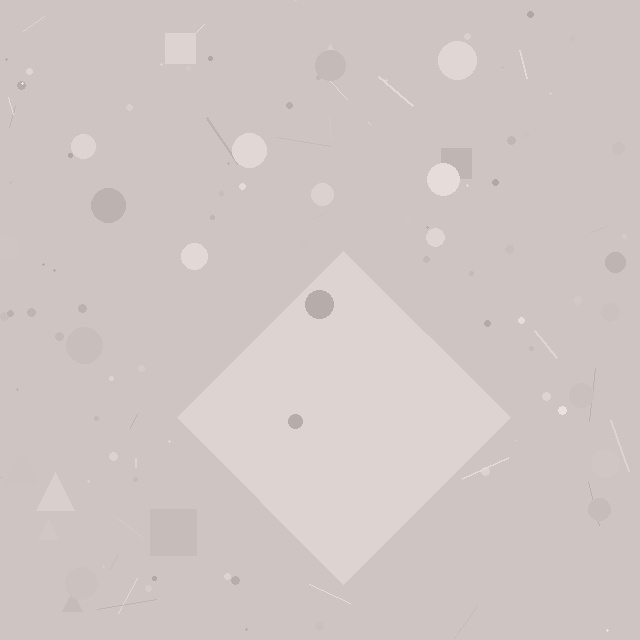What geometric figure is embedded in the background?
A diamond is embedded in the background.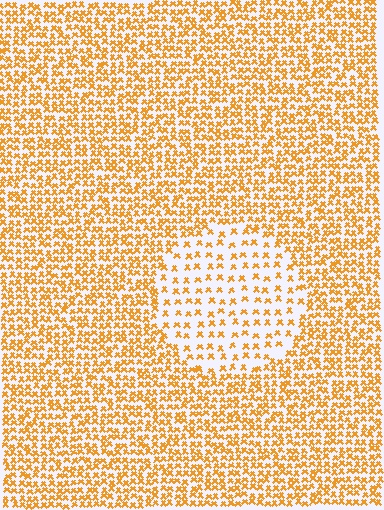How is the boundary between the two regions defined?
The boundary is defined by a change in element density (approximately 2.3x ratio). All elements are the same color, size, and shape.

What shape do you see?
I see a circle.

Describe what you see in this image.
The image contains small orange elements arranged at two different densities. A circle-shaped region is visible where the elements are less densely packed than the surrounding area.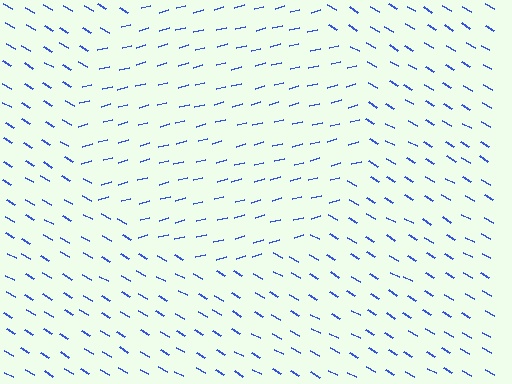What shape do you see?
I see a circle.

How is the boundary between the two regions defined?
The boundary is defined purely by a change in line orientation (approximately 45 degrees difference). All lines are the same color and thickness.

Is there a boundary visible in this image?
Yes, there is a texture boundary formed by a change in line orientation.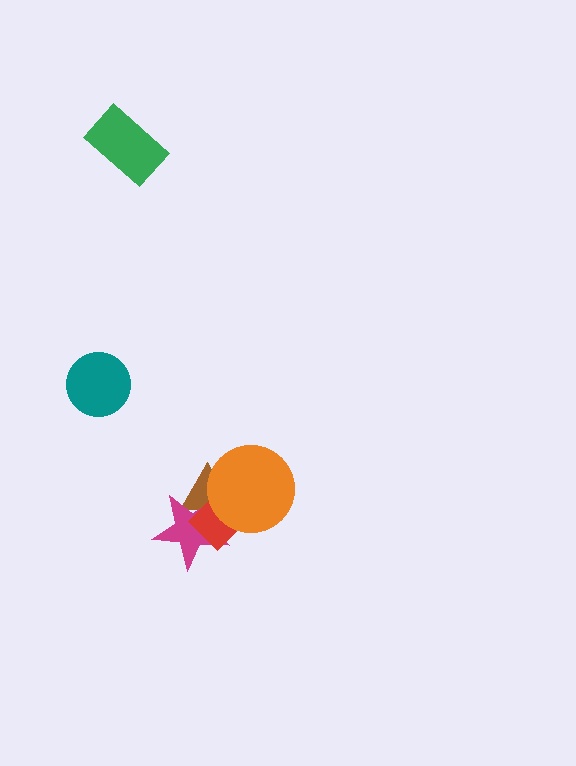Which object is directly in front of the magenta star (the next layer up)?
The red diamond is directly in front of the magenta star.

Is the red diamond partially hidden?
Yes, it is partially covered by another shape.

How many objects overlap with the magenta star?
3 objects overlap with the magenta star.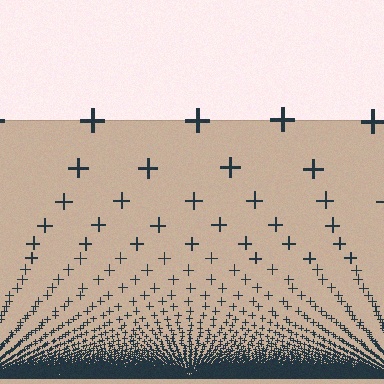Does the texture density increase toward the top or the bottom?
Density increases toward the bottom.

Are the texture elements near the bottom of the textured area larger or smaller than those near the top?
Smaller. The gradient is inverted — elements near the bottom are smaller and denser.